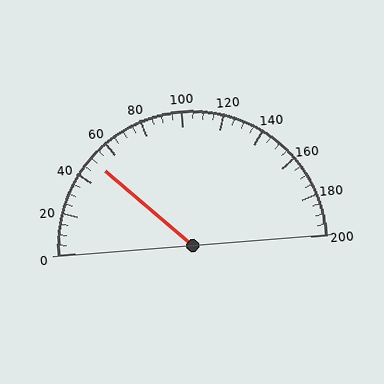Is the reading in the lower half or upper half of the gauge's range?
The reading is in the lower half of the range (0 to 200).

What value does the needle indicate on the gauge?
The needle indicates approximately 50.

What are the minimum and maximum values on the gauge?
The gauge ranges from 0 to 200.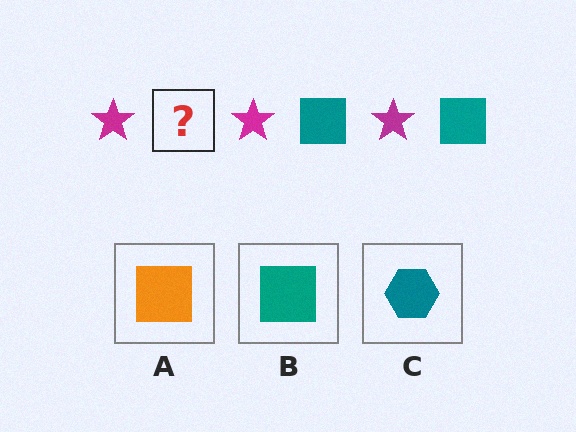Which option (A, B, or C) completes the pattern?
B.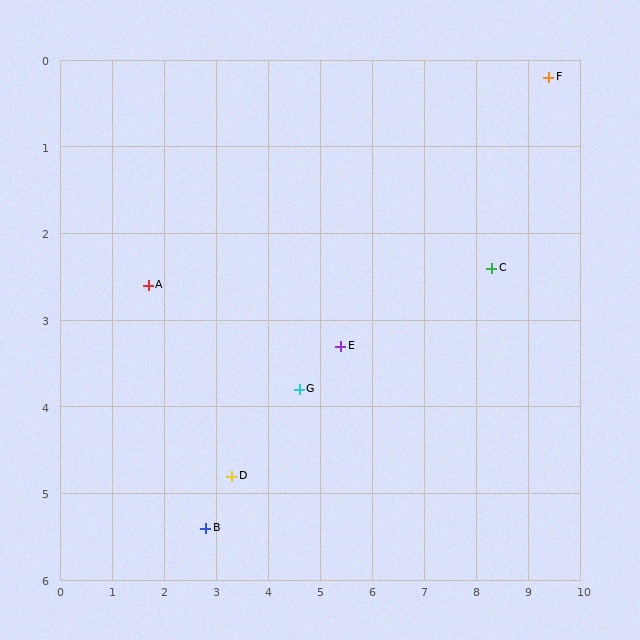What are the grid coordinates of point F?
Point F is at approximately (9.4, 0.2).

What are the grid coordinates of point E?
Point E is at approximately (5.4, 3.3).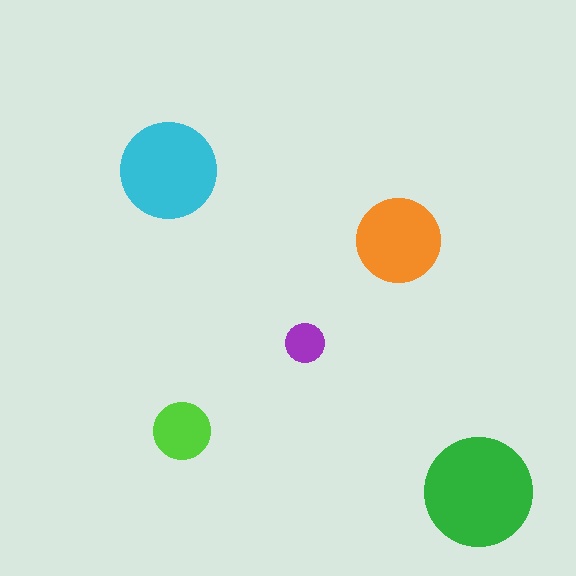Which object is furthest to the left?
The cyan circle is leftmost.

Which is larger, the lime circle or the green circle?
The green one.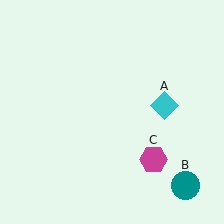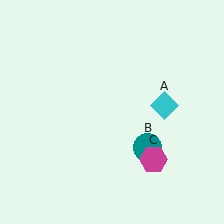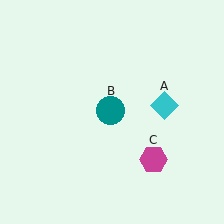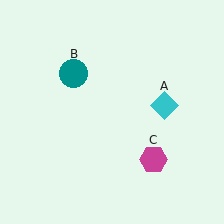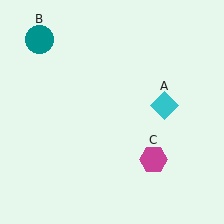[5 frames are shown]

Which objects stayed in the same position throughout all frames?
Cyan diamond (object A) and magenta hexagon (object C) remained stationary.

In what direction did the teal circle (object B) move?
The teal circle (object B) moved up and to the left.